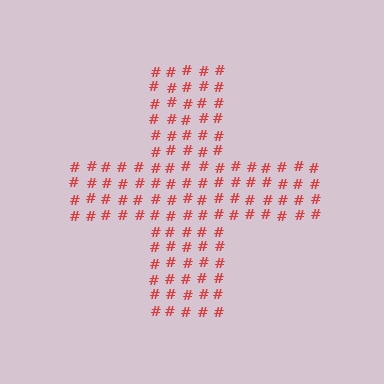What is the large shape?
The large shape is a cross.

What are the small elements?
The small elements are hash symbols.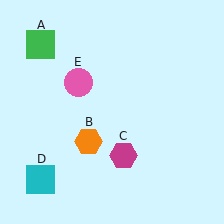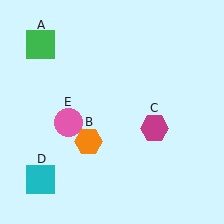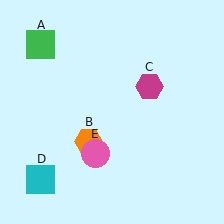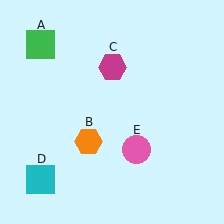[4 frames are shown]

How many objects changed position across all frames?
2 objects changed position: magenta hexagon (object C), pink circle (object E).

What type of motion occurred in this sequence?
The magenta hexagon (object C), pink circle (object E) rotated counterclockwise around the center of the scene.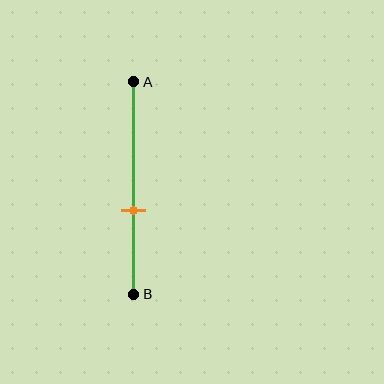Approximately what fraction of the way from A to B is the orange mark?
The orange mark is approximately 60% of the way from A to B.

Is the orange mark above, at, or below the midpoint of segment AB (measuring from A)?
The orange mark is below the midpoint of segment AB.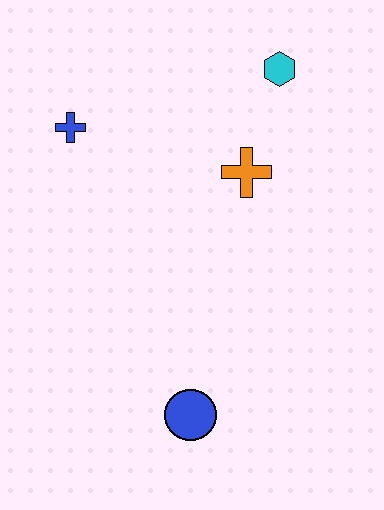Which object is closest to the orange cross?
The cyan hexagon is closest to the orange cross.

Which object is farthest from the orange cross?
The blue circle is farthest from the orange cross.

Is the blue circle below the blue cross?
Yes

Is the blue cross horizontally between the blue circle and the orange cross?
No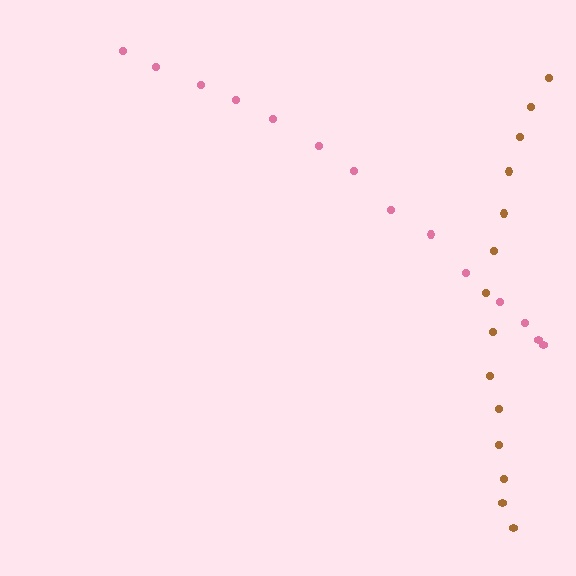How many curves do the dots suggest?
There are 2 distinct paths.